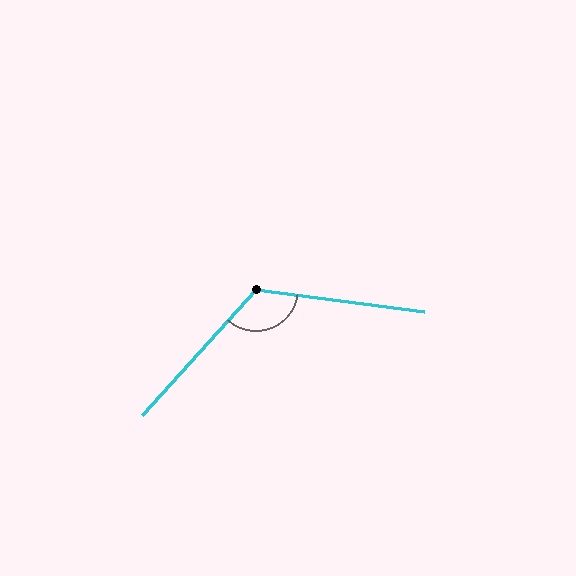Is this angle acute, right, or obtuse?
It is obtuse.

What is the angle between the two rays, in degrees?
Approximately 124 degrees.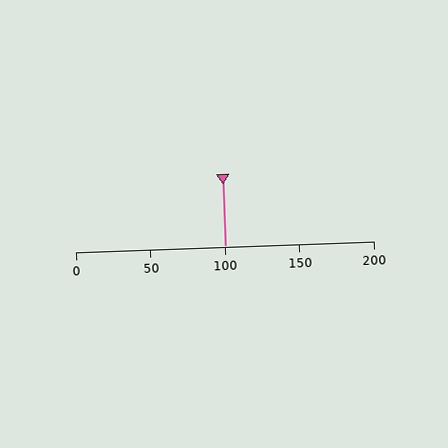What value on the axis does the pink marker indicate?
The marker indicates approximately 100.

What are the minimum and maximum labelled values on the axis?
The axis runs from 0 to 200.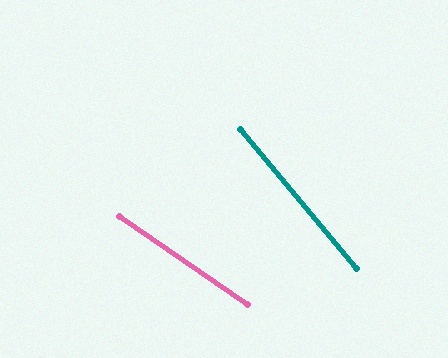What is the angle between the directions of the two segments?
Approximately 16 degrees.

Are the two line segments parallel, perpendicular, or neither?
Neither parallel nor perpendicular — they differ by about 16°.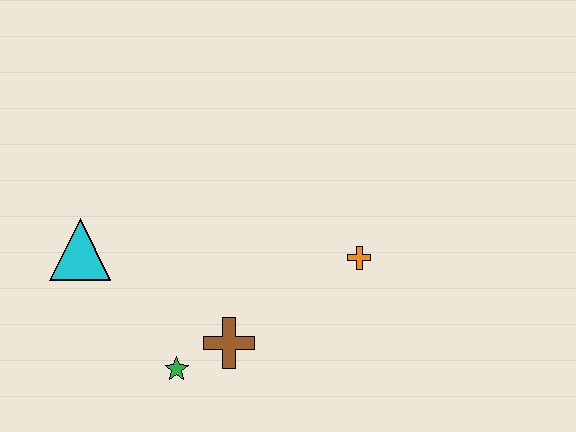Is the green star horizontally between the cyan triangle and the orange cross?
Yes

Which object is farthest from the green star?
The orange cross is farthest from the green star.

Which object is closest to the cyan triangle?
The green star is closest to the cyan triangle.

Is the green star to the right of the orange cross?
No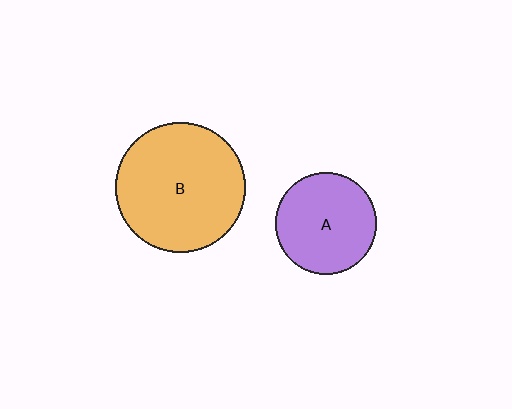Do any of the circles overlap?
No, none of the circles overlap.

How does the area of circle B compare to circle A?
Approximately 1.6 times.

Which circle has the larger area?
Circle B (orange).